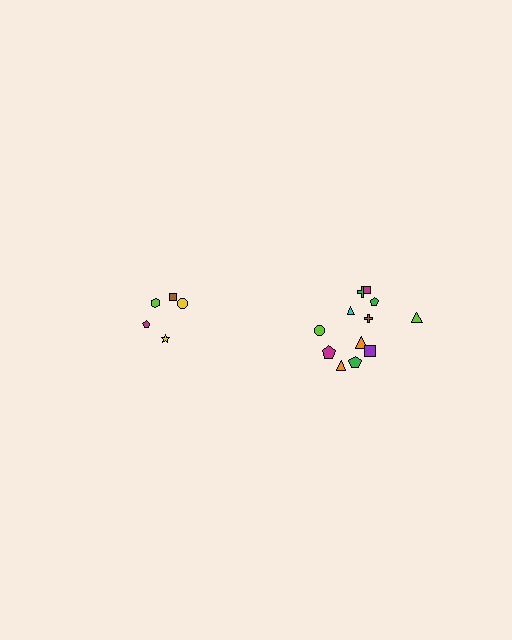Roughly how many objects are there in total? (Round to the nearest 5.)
Roughly 15 objects in total.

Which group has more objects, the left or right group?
The right group.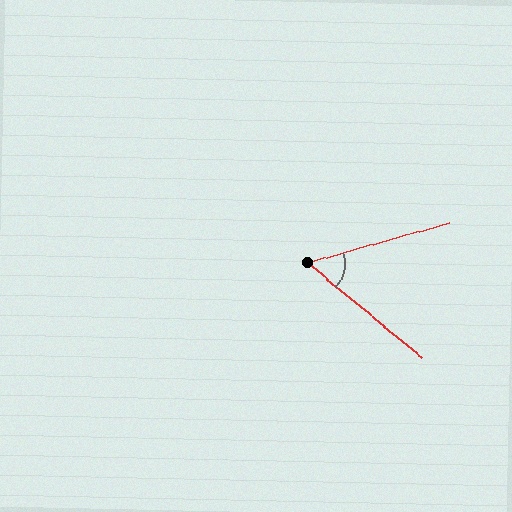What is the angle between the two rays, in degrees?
Approximately 55 degrees.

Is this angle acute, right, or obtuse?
It is acute.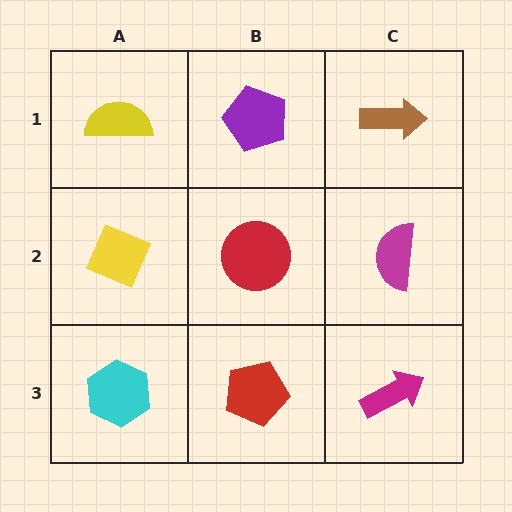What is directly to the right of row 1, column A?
A purple pentagon.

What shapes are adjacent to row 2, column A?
A yellow semicircle (row 1, column A), a cyan hexagon (row 3, column A), a red circle (row 2, column B).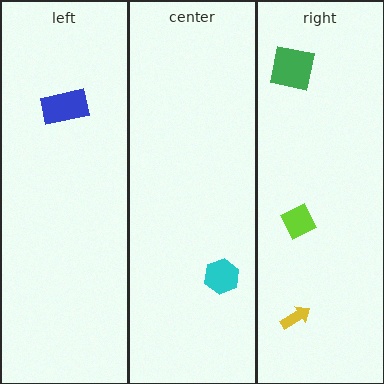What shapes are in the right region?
The lime diamond, the yellow arrow, the green square.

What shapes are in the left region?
The blue rectangle.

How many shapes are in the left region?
1.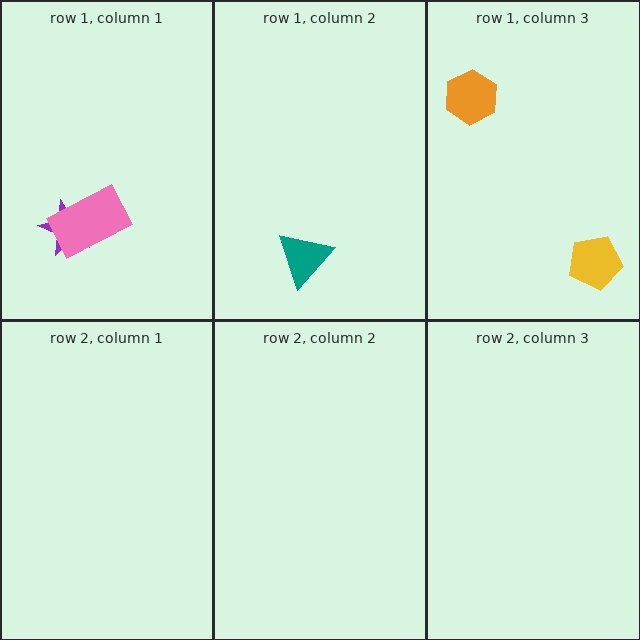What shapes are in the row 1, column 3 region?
The yellow pentagon, the orange hexagon.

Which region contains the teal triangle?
The row 1, column 2 region.